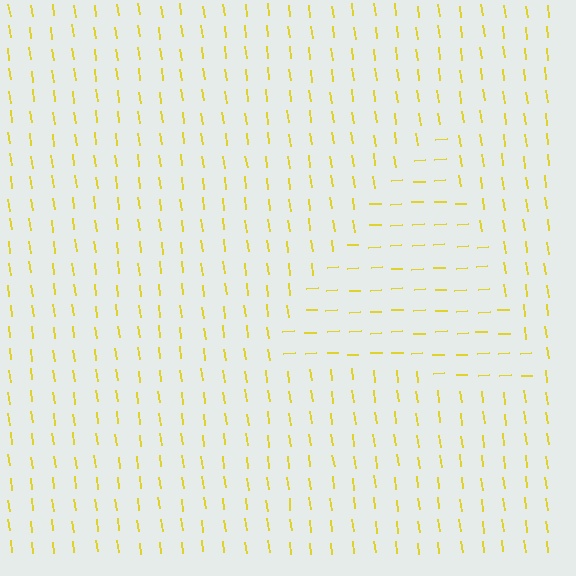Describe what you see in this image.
The image is filled with small yellow line segments. A triangle region in the image has lines oriented differently from the surrounding lines, creating a visible texture boundary.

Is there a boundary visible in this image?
Yes, there is a texture boundary formed by a change in line orientation.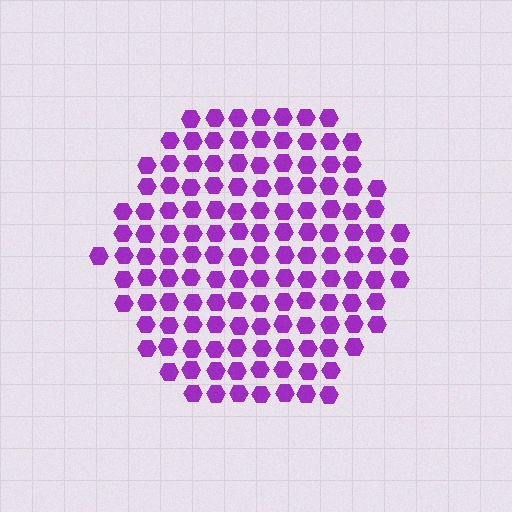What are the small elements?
The small elements are hexagons.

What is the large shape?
The large shape is a hexagon.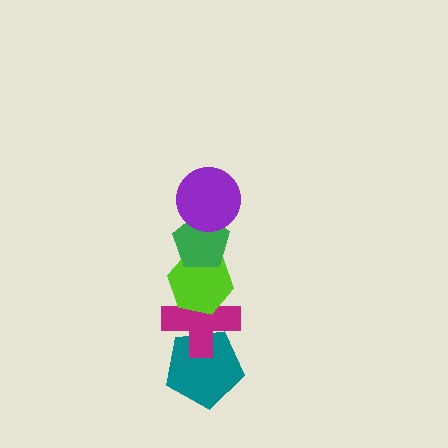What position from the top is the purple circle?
The purple circle is 1st from the top.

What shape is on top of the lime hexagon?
The green pentagon is on top of the lime hexagon.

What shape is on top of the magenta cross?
The lime hexagon is on top of the magenta cross.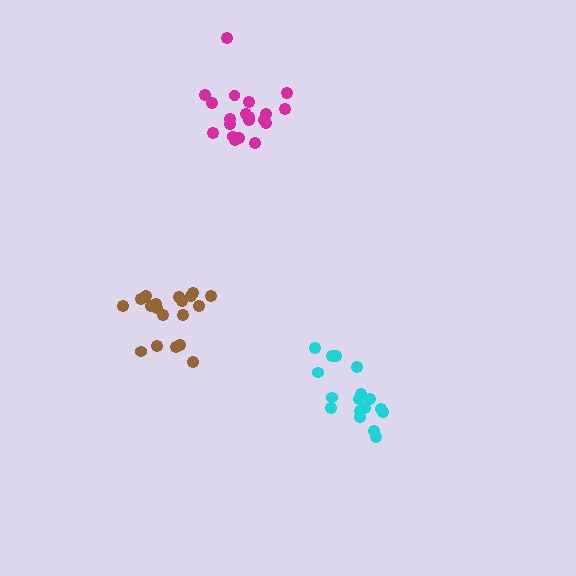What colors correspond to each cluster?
The clusters are colored: cyan, brown, magenta.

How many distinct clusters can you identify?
There are 3 distinct clusters.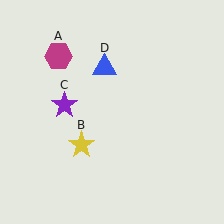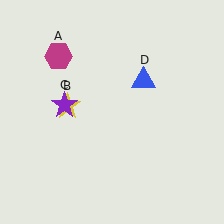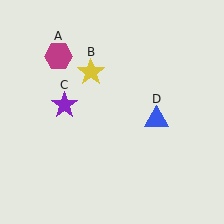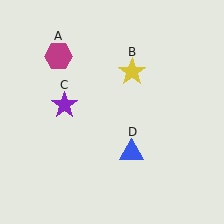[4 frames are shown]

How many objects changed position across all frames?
2 objects changed position: yellow star (object B), blue triangle (object D).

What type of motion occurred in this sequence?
The yellow star (object B), blue triangle (object D) rotated clockwise around the center of the scene.